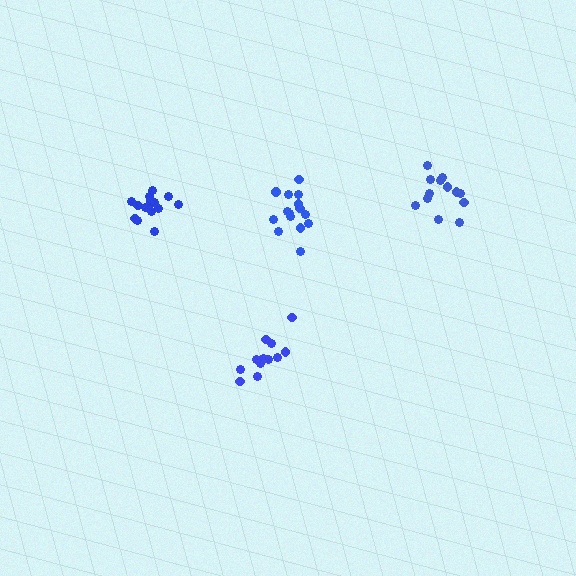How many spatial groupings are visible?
There are 4 spatial groupings.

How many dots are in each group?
Group 1: 15 dots, Group 2: 15 dots, Group 3: 13 dots, Group 4: 12 dots (55 total).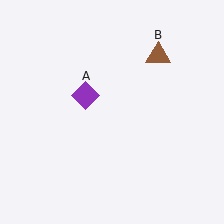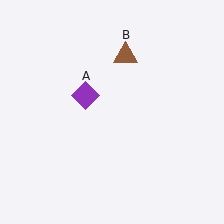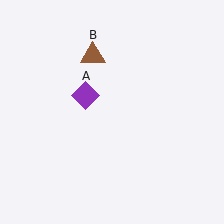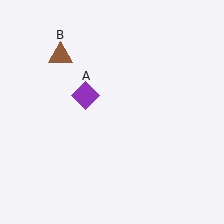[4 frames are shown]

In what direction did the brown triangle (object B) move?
The brown triangle (object B) moved left.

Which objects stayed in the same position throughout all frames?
Purple diamond (object A) remained stationary.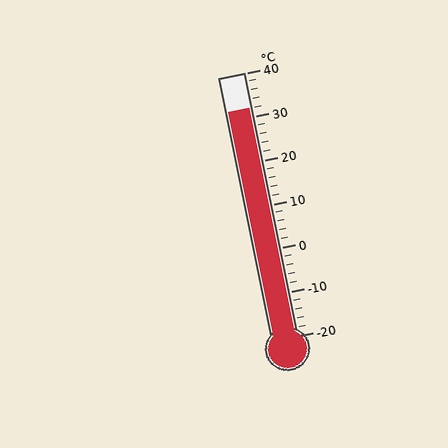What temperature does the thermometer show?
The thermometer shows approximately 32°C.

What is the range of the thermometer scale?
The thermometer scale ranges from -20°C to 40°C.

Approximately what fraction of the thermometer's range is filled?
The thermometer is filled to approximately 85% of its range.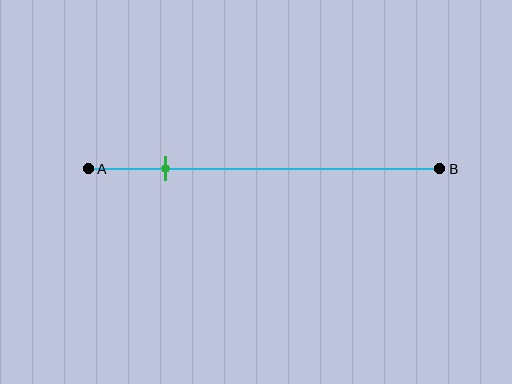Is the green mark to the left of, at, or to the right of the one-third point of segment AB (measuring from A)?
The green mark is to the left of the one-third point of segment AB.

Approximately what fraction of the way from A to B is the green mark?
The green mark is approximately 20% of the way from A to B.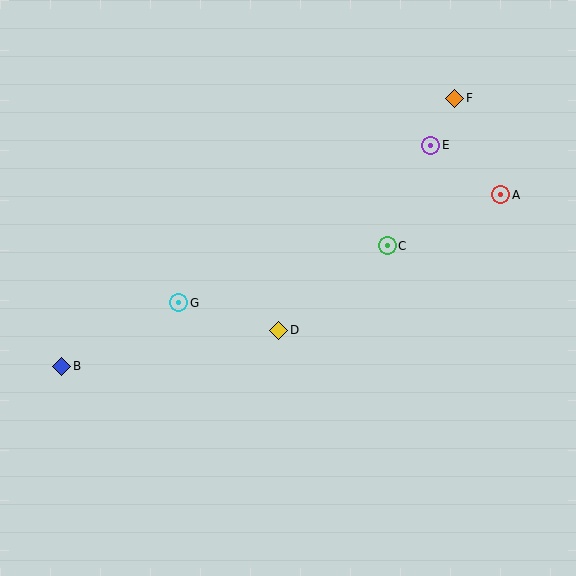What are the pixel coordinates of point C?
Point C is at (387, 246).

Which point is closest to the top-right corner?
Point F is closest to the top-right corner.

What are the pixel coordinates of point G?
Point G is at (179, 303).